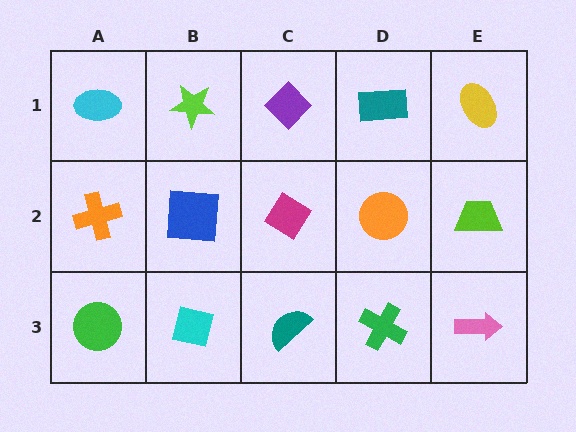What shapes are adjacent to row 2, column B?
A lime star (row 1, column B), a cyan square (row 3, column B), an orange cross (row 2, column A), a magenta diamond (row 2, column C).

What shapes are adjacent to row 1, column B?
A blue square (row 2, column B), a cyan ellipse (row 1, column A), a purple diamond (row 1, column C).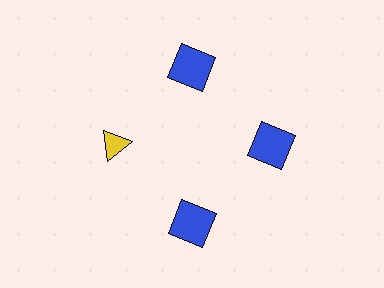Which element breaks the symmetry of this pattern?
The yellow triangle at roughly the 9 o'clock position breaks the symmetry. All other shapes are blue squares.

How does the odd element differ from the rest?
It differs in both color (yellow instead of blue) and shape (triangle instead of square).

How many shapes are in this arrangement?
There are 4 shapes arranged in a ring pattern.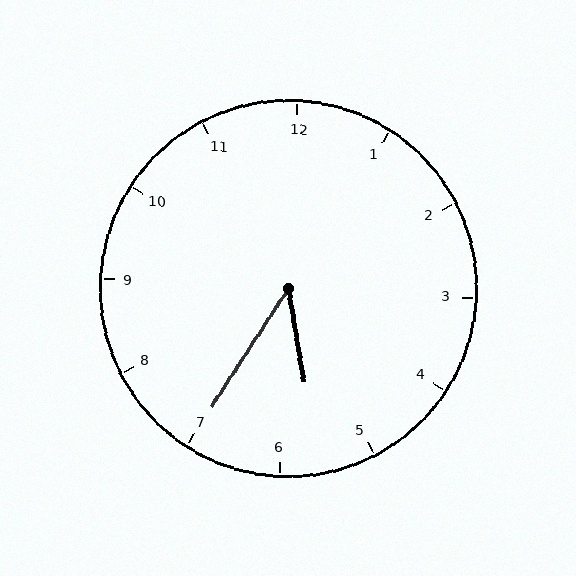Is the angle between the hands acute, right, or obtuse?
It is acute.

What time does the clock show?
5:35.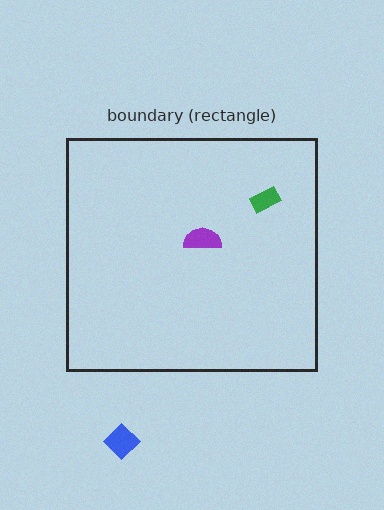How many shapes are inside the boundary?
2 inside, 1 outside.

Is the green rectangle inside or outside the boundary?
Inside.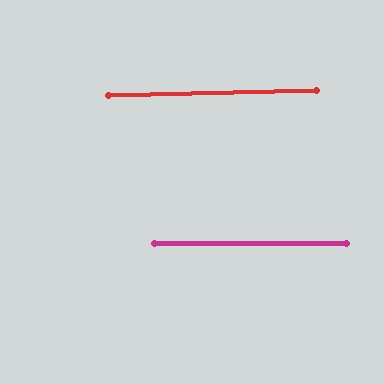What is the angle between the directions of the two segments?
Approximately 1 degree.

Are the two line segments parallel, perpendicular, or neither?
Parallel — their directions differ by only 1.2°.